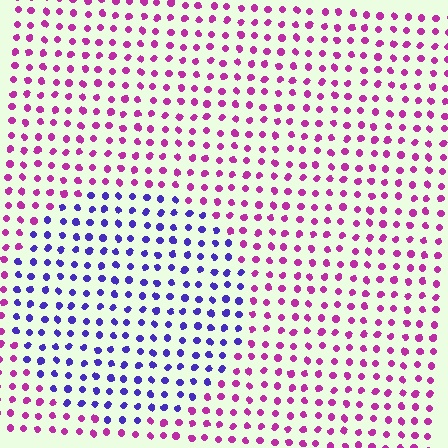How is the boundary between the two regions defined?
The boundary is defined purely by a slight shift in hue (about 59 degrees). Spacing, size, and orientation are identical on both sides.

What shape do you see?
I see a circle.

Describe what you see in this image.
The image is filled with small magenta elements in a uniform arrangement. A circle-shaped region is visible where the elements are tinted to a slightly different hue, forming a subtle color boundary.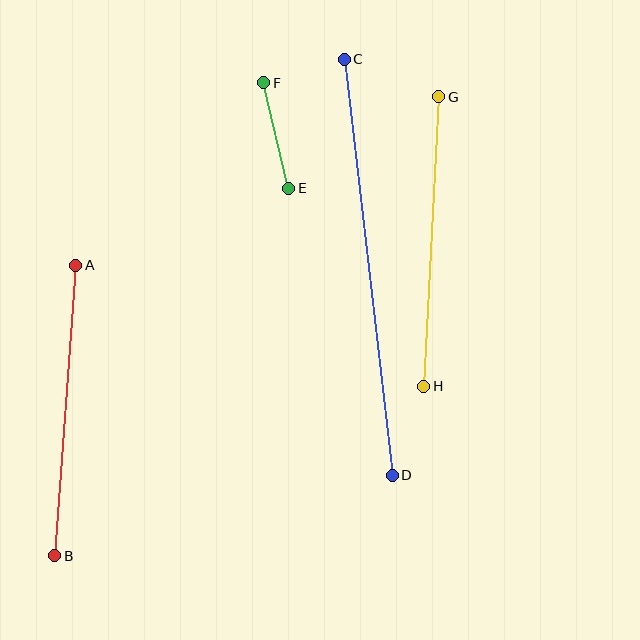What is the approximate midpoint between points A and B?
The midpoint is at approximately (65, 411) pixels.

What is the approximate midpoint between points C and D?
The midpoint is at approximately (368, 267) pixels.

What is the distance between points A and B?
The distance is approximately 291 pixels.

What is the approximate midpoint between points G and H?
The midpoint is at approximately (431, 241) pixels.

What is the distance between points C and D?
The distance is approximately 419 pixels.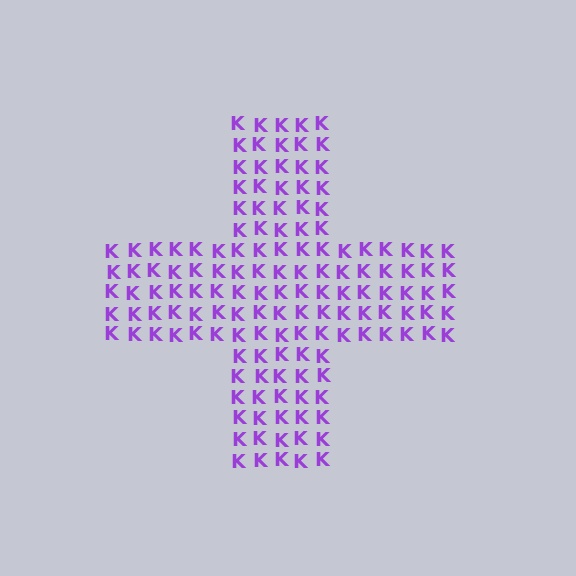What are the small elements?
The small elements are letter K's.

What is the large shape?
The large shape is a cross.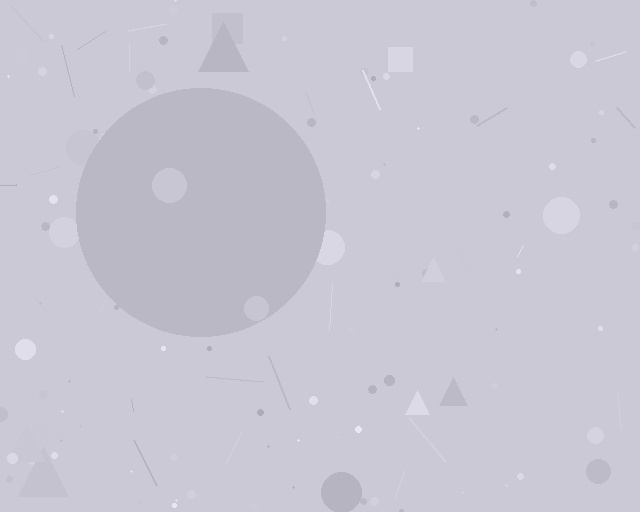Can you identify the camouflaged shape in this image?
The camouflaged shape is a circle.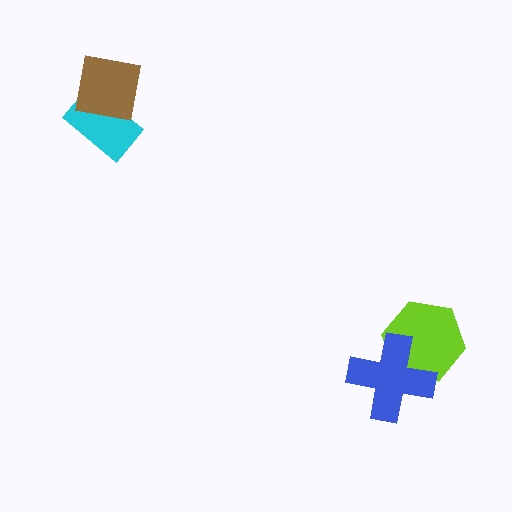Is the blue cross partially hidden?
No, no other shape covers it.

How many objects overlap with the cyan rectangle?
1 object overlaps with the cyan rectangle.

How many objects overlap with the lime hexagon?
1 object overlaps with the lime hexagon.